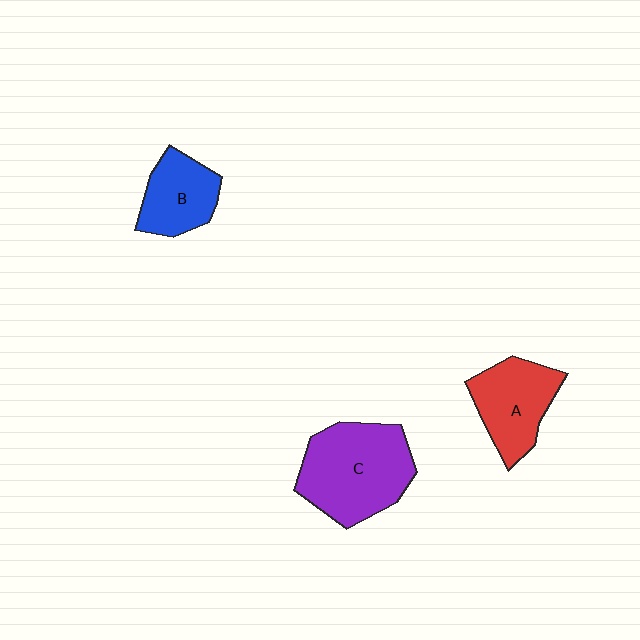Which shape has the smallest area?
Shape B (blue).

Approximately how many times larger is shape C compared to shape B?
Approximately 1.8 times.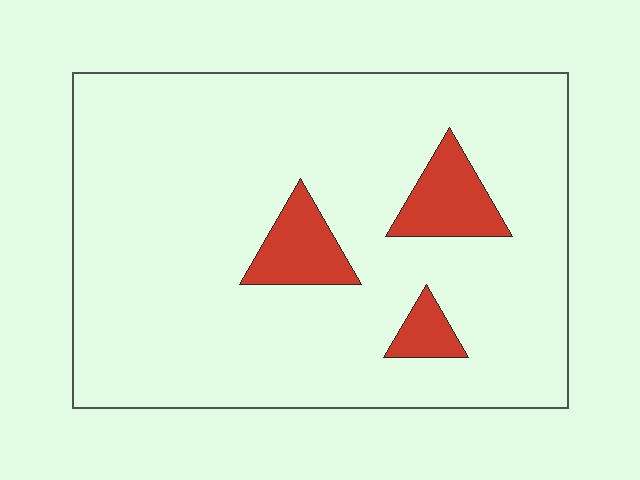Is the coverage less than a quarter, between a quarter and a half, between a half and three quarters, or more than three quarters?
Less than a quarter.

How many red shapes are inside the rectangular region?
3.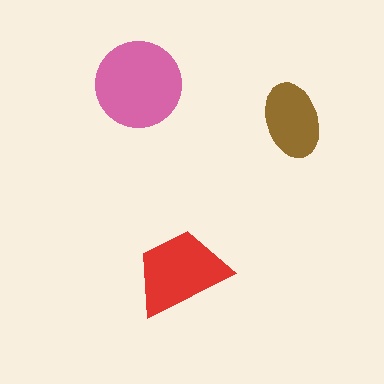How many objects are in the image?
There are 3 objects in the image.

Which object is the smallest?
The brown ellipse.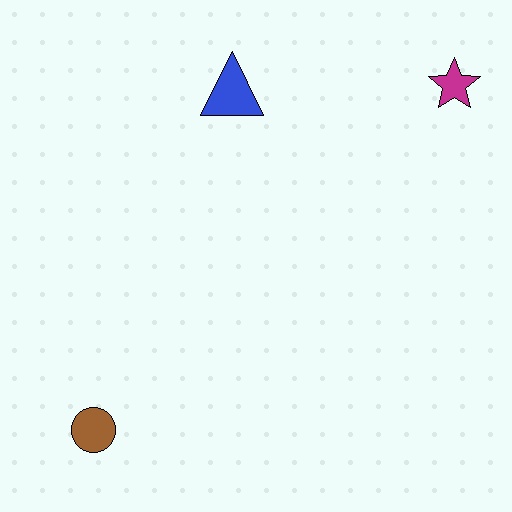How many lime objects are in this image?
There are no lime objects.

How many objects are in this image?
There are 3 objects.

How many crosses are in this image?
There are no crosses.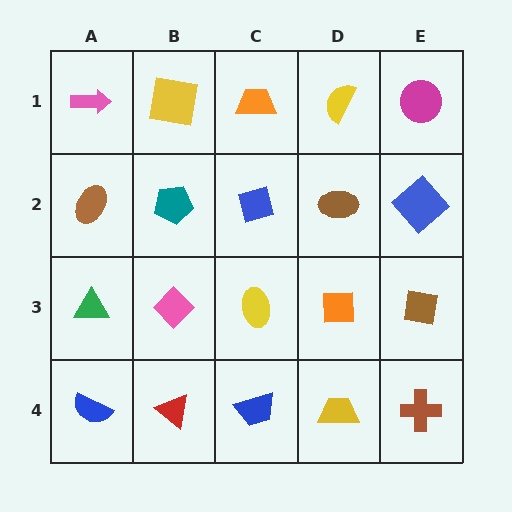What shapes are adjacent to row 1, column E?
A blue diamond (row 2, column E), a yellow semicircle (row 1, column D).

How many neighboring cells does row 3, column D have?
4.